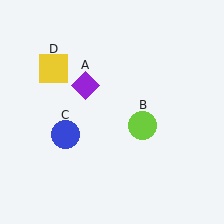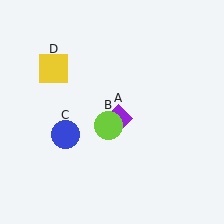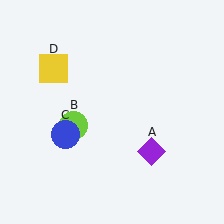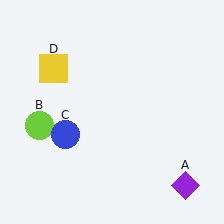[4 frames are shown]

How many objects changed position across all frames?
2 objects changed position: purple diamond (object A), lime circle (object B).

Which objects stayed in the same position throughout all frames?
Blue circle (object C) and yellow square (object D) remained stationary.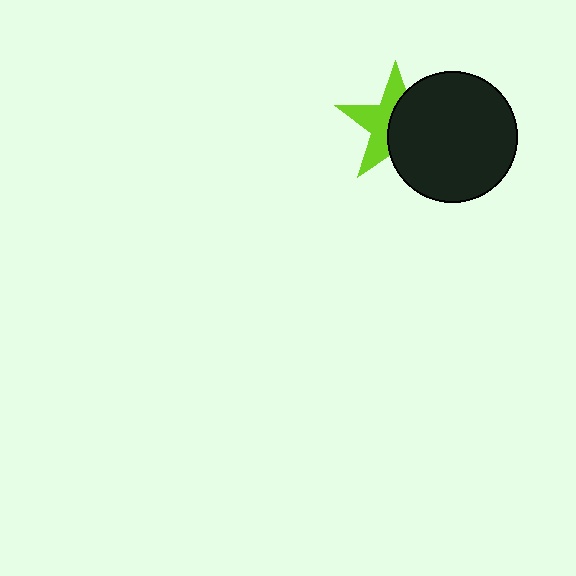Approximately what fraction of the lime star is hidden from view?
Roughly 52% of the lime star is hidden behind the black circle.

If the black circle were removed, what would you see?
You would see the complete lime star.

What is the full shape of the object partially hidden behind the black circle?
The partially hidden object is a lime star.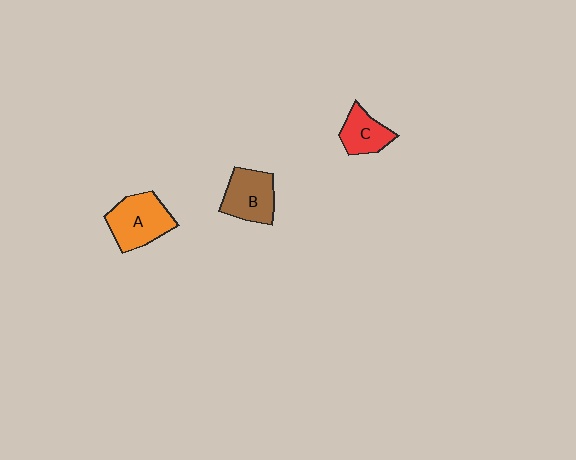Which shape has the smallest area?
Shape C (red).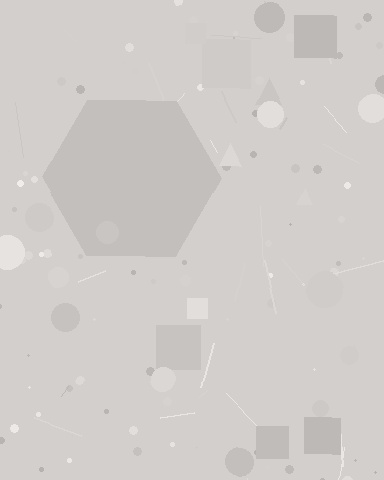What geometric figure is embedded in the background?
A hexagon is embedded in the background.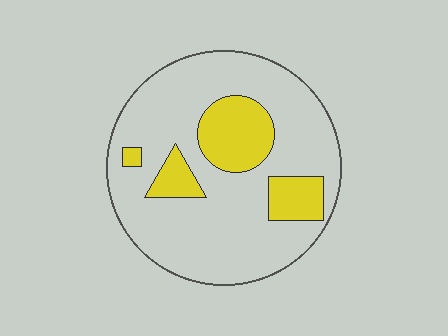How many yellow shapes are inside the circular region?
4.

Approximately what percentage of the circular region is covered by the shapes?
Approximately 20%.